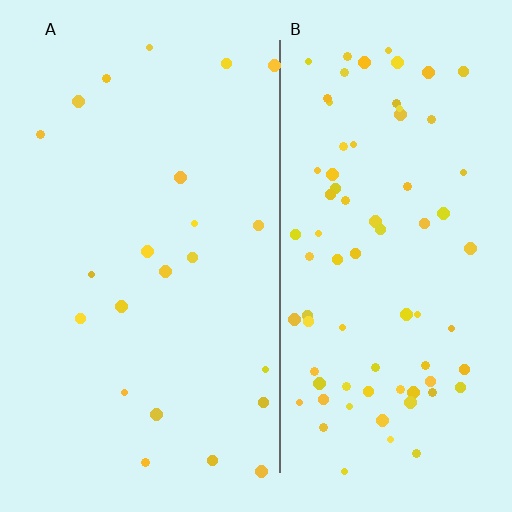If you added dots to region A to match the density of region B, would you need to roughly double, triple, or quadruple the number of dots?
Approximately triple.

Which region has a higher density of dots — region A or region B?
B (the right).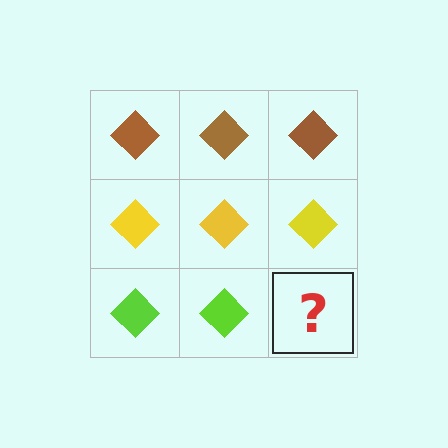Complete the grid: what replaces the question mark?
The question mark should be replaced with a lime diamond.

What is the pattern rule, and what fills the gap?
The rule is that each row has a consistent color. The gap should be filled with a lime diamond.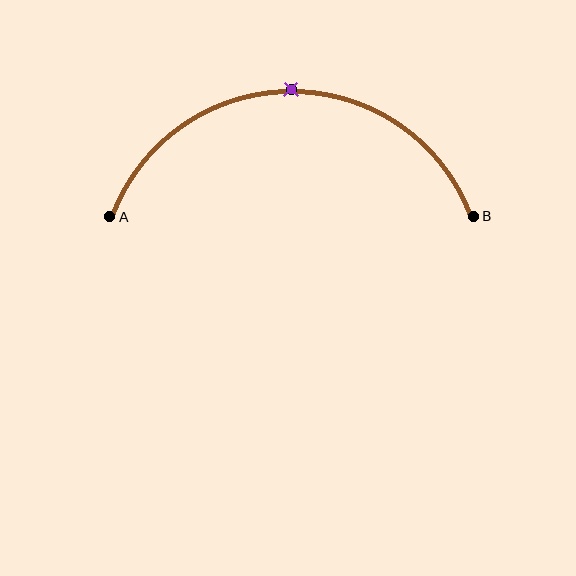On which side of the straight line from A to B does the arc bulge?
The arc bulges above the straight line connecting A and B.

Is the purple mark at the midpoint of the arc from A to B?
Yes. The purple mark lies on the arc at equal arc-length from both A and B — it is the arc midpoint.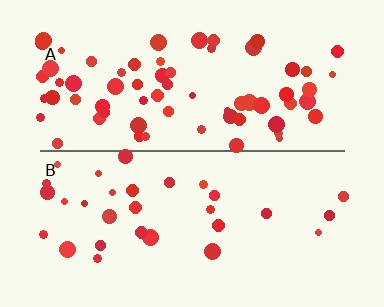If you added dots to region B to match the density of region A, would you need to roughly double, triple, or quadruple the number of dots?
Approximately double.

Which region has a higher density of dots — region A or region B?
A (the top).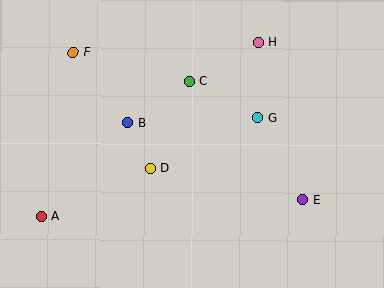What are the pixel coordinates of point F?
Point F is at (73, 53).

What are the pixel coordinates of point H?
Point H is at (258, 43).